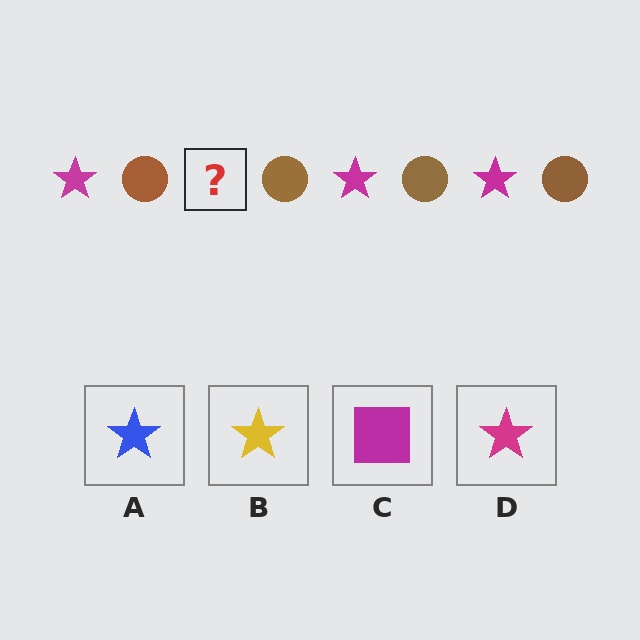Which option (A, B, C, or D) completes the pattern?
D.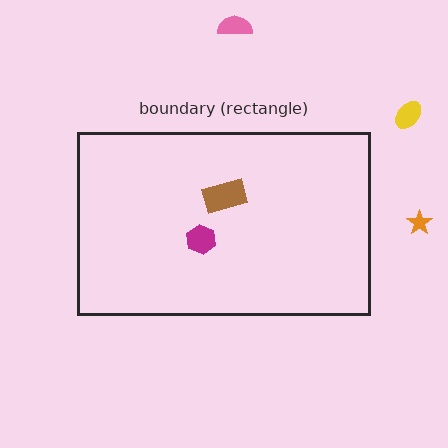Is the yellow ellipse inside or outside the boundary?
Outside.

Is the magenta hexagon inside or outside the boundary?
Inside.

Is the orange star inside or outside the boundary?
Outside.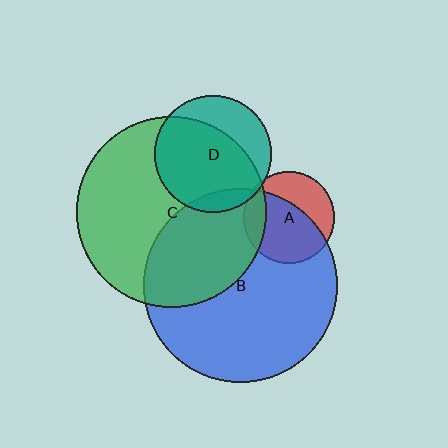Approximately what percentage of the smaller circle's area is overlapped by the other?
Approximately 5%.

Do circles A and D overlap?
Yes.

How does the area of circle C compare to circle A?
Approximately 4.3 times.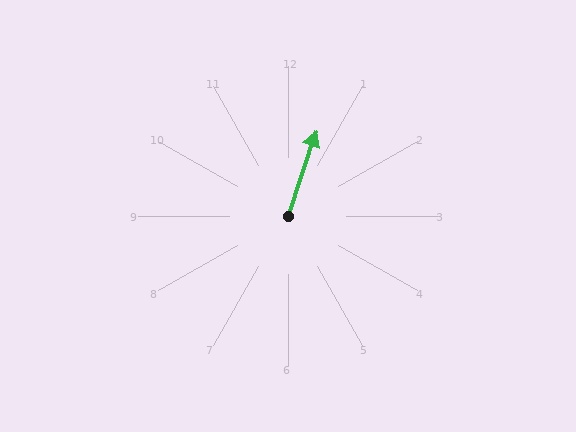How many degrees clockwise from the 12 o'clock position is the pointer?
Approximately 18 degrees.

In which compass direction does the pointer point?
North.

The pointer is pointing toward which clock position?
Roughly 1 o'clock.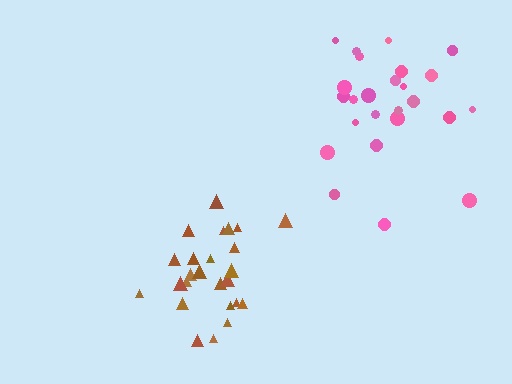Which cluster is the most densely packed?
Brown.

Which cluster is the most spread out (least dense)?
Pink.